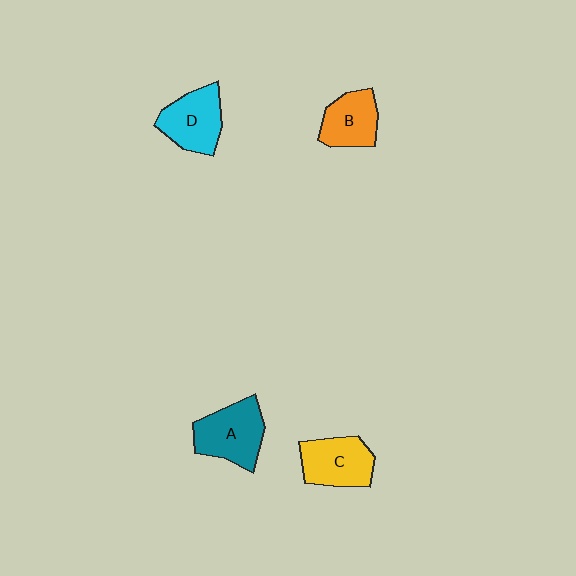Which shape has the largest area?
Shape A (teal).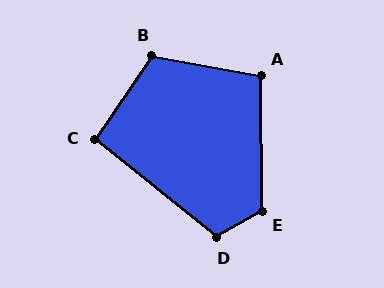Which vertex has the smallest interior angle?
C, at approximately 95 degrees.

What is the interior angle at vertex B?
Approximately 114 degrees (obtuse).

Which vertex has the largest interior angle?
E, at approximately 120 degrees.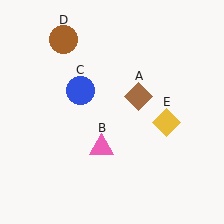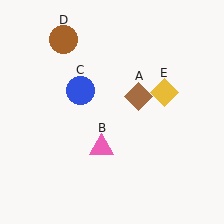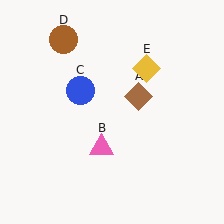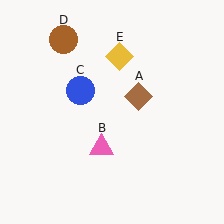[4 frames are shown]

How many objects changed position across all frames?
1 object changed position: yellow diamond (object E).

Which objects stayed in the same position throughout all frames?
Brown diamond (object A) and pink triangle (object B) and blue circle (object C) and brown circle (object D) remained stationary.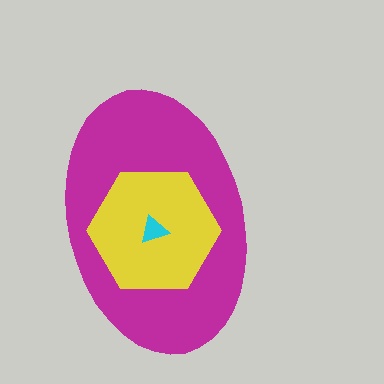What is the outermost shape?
The magenta ellipse.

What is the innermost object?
The cyan triangle.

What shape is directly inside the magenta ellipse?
The yellow hexagon.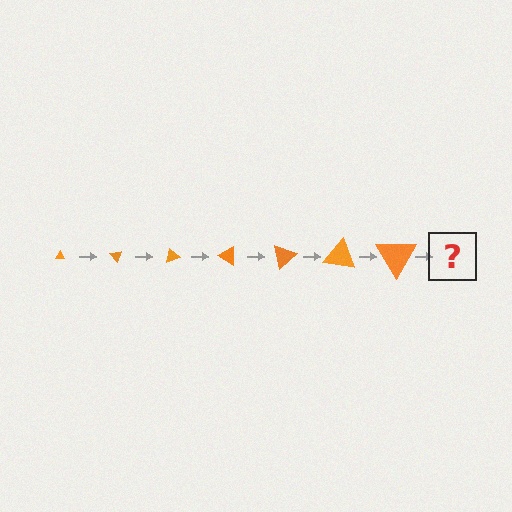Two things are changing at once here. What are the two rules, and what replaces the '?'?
The two rules are that the triangle grows larger each step and it rotates 50 degrees each step. The '?' should be a triangle, larger than the previous one and rotated 350 degrees from the start.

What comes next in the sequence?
The next element should be a triangle, larger than the previous one and rotated 350 degrees from the start.